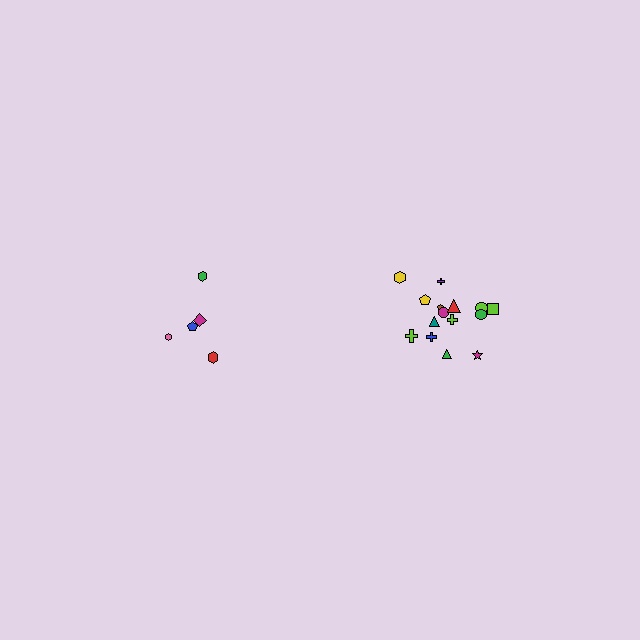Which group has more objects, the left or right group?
The right group.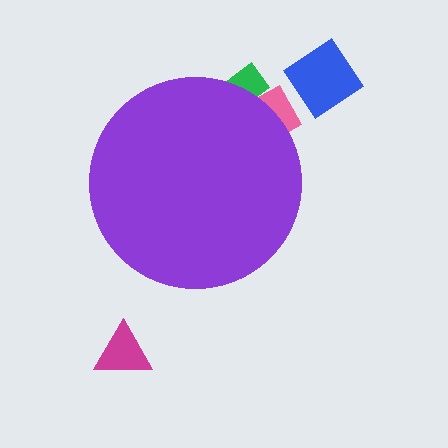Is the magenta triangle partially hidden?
No, the magenta triangle is fully visible.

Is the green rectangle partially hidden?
Yes, the green rectangle is partially hidden behind the purple circle.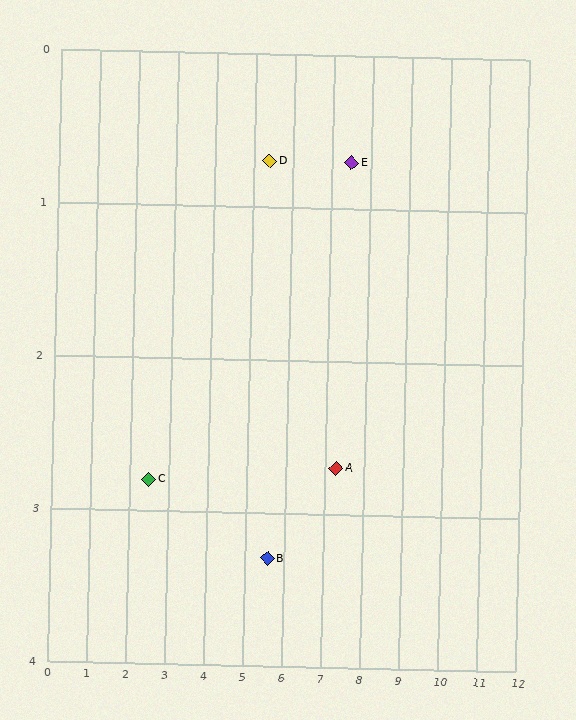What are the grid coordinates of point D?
Point D is at approximately (5.4, 0.7).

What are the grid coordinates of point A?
Point A is at approximately (7.3, 2.7).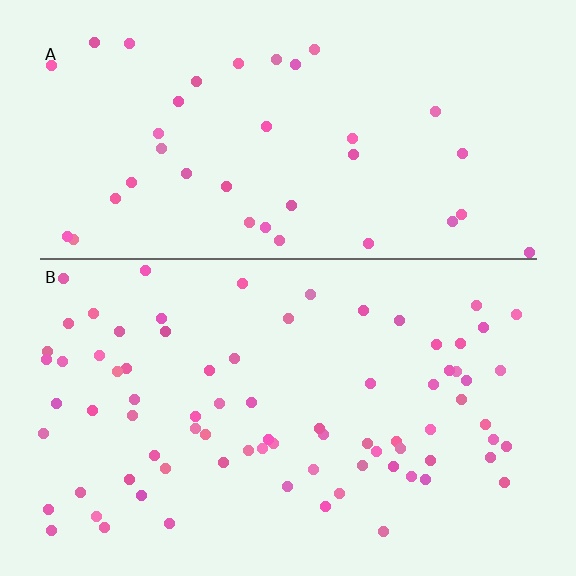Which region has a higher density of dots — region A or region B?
B (the bottom).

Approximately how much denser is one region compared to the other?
Approximately 2.1× — region B over region A.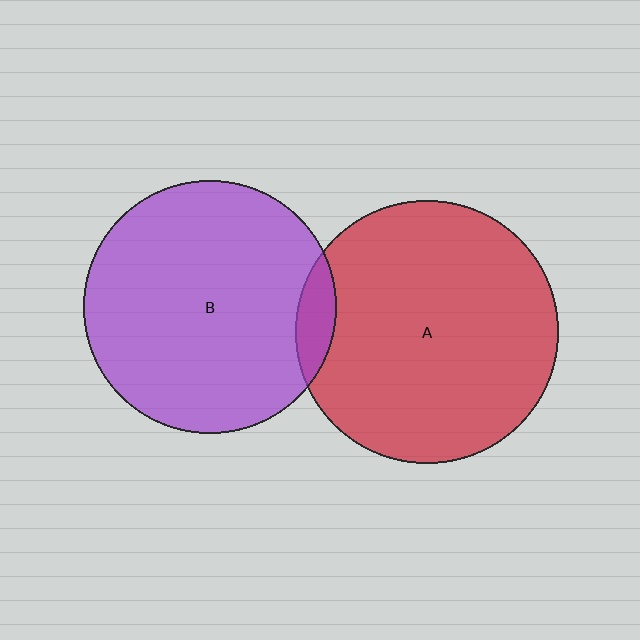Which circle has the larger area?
Circle A (red).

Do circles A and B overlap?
Yes.